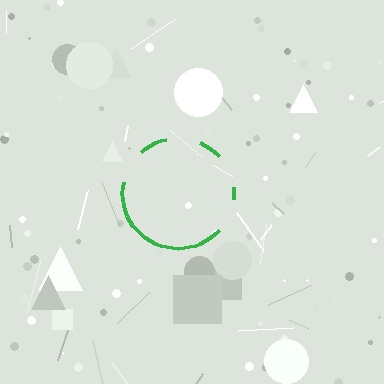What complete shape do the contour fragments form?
The contour fragments form a circle.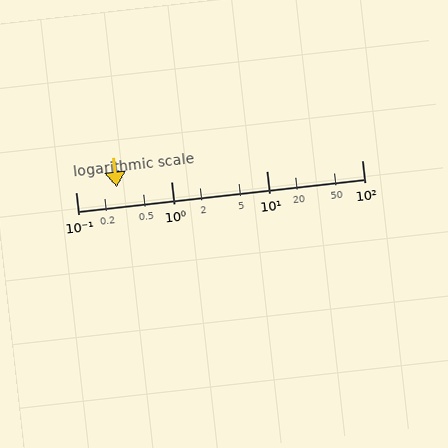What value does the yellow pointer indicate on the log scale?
The pointer indicates approximately 0.27.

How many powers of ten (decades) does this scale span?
The scale spans 3 decades, from 0.1 to 100.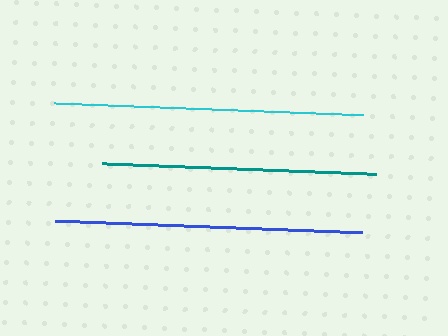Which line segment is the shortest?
The teal line is the shortest at approximately 274 pixels.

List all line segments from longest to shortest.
From longest to shortest: cyan, blue, teal.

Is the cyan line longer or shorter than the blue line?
The cyan line is longer than the blue line.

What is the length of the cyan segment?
The cyan segment is approximately 309 pixels long.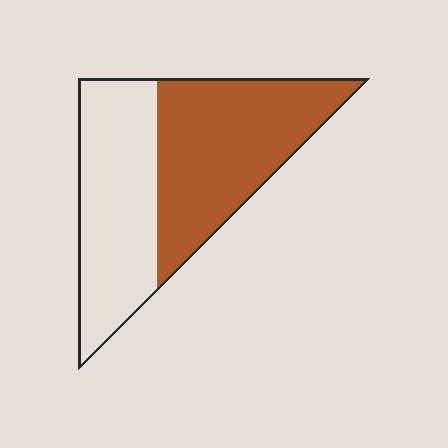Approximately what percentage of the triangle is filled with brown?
Approximately 55%.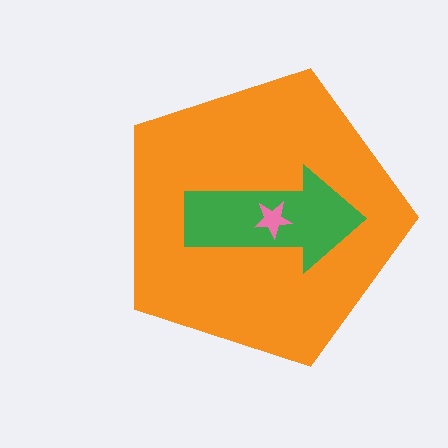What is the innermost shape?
The pink star.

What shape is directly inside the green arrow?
The pink star.